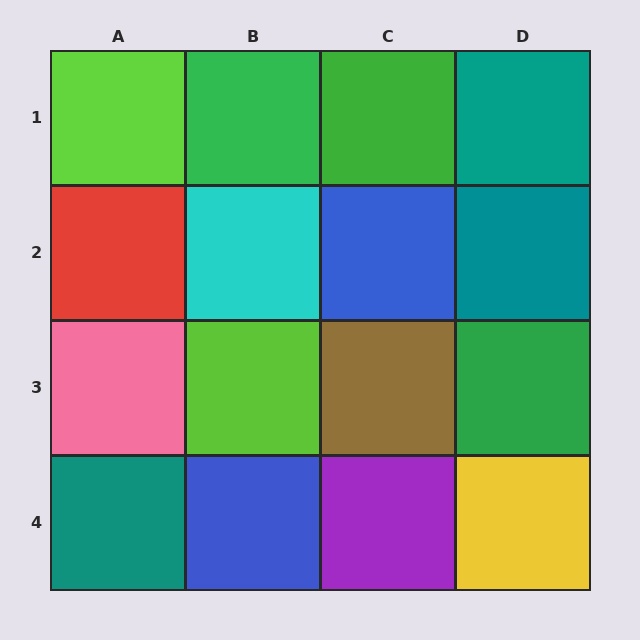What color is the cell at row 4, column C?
Purple.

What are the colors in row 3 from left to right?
Pink, lime, brown, green.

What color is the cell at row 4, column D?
Yellow.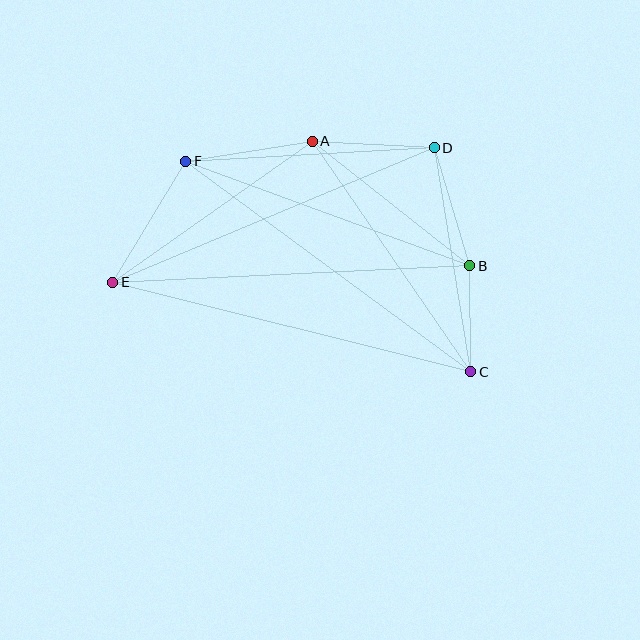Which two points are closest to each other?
Points B and C are closest to each other.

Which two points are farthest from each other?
Points C and E are farthest from each other.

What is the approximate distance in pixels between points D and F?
The distance between D and F is approximately 249 pixels.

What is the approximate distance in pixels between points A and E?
The distance between A and E is approximately 245 pixels.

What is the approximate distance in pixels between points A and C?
The distance between A and C is approximately 280 pixels.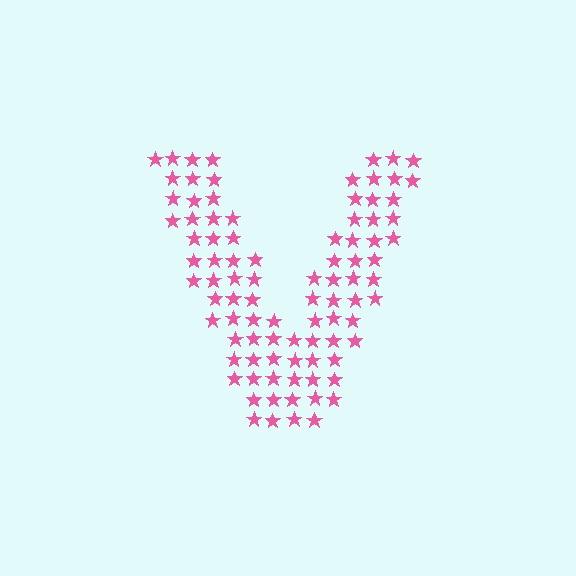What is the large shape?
The large shape is the letter V.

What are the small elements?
The small elements are stars.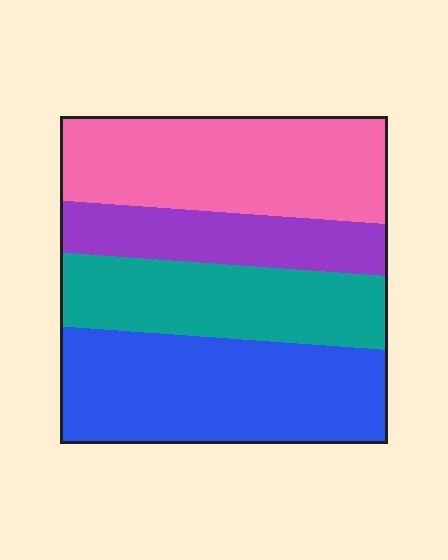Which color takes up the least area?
Purple, at roughly 15%.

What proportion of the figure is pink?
Pink takes up about one third (1/3) of the figure.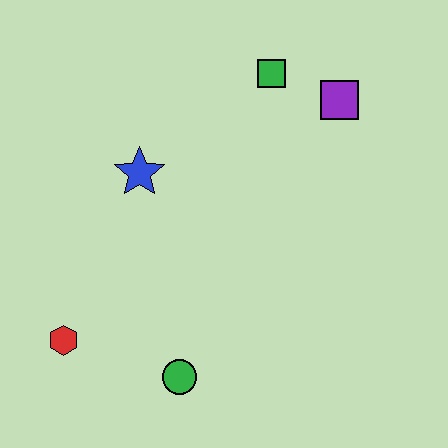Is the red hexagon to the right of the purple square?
No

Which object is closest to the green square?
The purple square is closest to the green square.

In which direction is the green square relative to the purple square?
The green square is to the left of the purple square.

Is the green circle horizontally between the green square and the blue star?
Yes